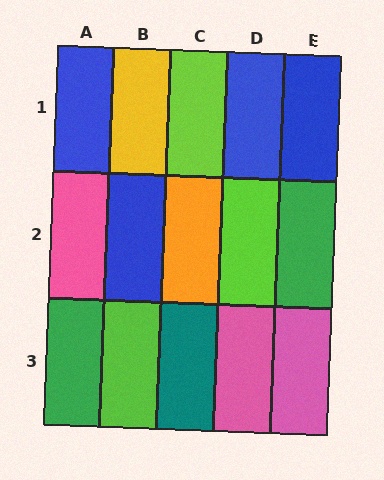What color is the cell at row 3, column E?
Pink.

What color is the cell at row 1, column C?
Lime.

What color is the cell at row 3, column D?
Pink.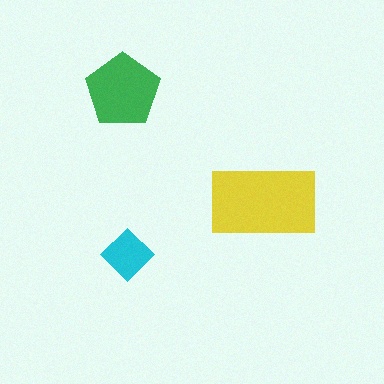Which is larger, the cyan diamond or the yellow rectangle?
The yellow rectangle.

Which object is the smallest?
The cyan diamond.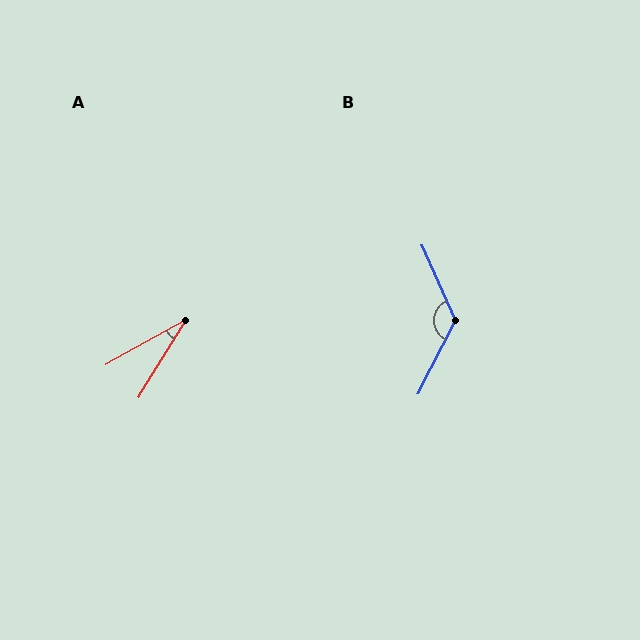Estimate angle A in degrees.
Approximately 29 degrees.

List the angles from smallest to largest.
A (29°), B (129°).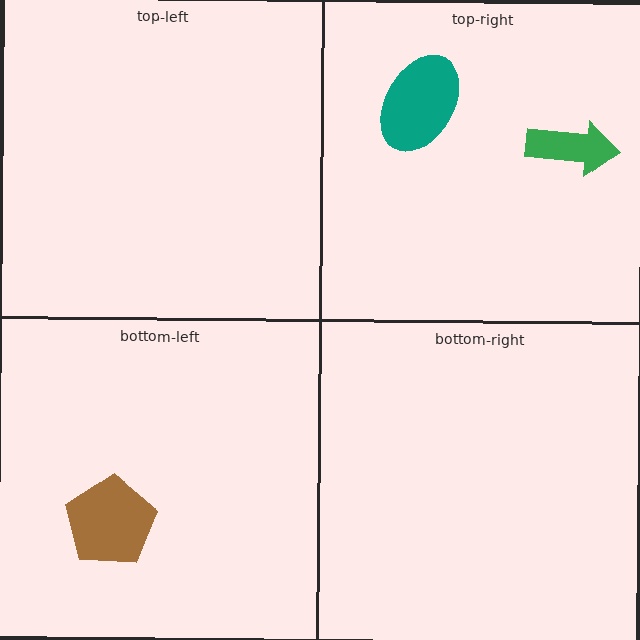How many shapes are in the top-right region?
2.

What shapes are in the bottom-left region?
The brown pentagon.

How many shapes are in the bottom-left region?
1.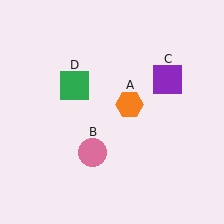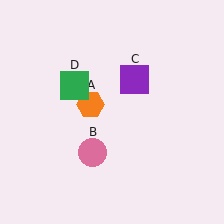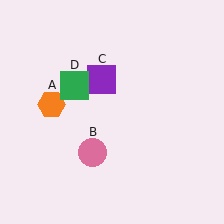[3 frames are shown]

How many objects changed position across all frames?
2 objects changed position: orange hexagon (object A), purple square (object C).